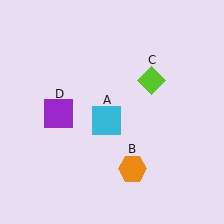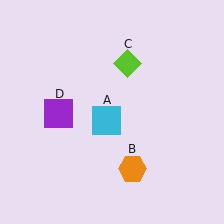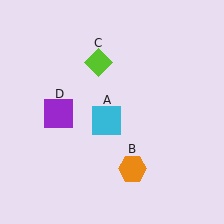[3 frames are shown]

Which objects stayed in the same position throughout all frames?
Cyan square (object A) and orange hexagon (object B) and purple square (object D) remained stationary.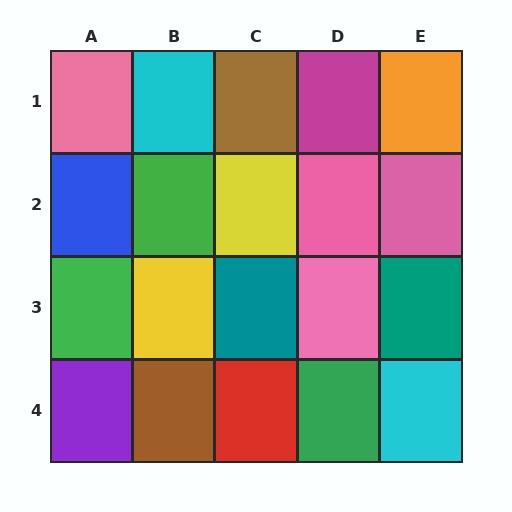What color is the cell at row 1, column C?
Brown.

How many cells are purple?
1 cell is purple.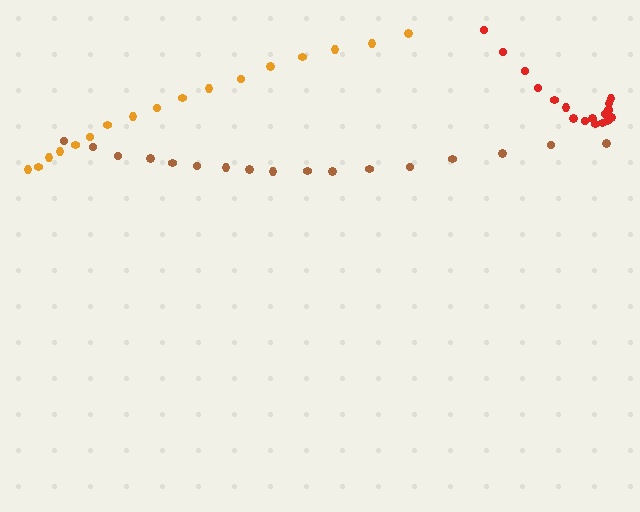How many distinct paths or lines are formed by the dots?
There are 3 distinct paths.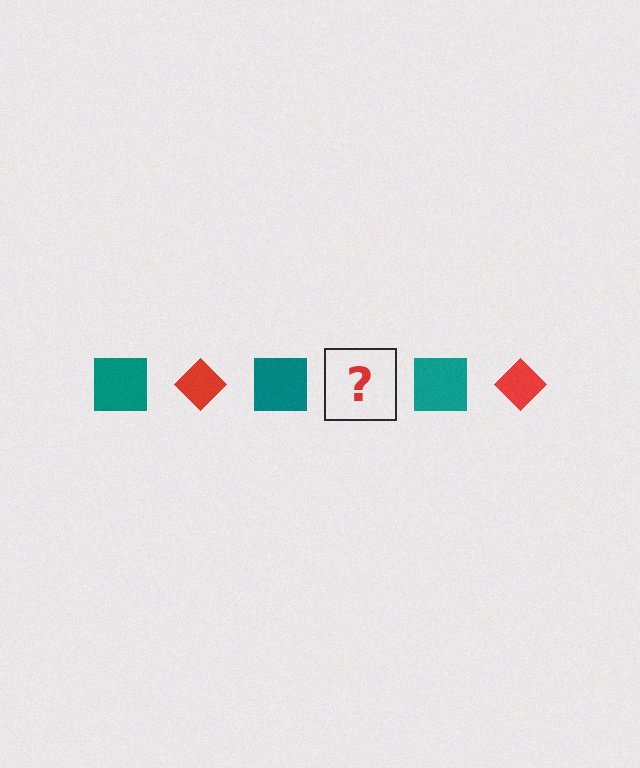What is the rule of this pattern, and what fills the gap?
The rule is that the pattern alternates between teal square and red diamond. The gap should be filled with a red diamond.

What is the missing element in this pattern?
The missing element is a red diamond.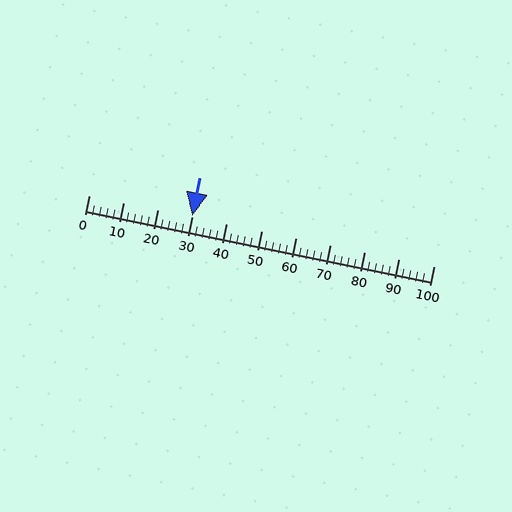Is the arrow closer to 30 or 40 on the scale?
The arrow is closer to 30.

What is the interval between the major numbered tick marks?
The major tick marks are spaced 10 units apart.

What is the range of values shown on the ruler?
The ruler shows values from 0 to 100.